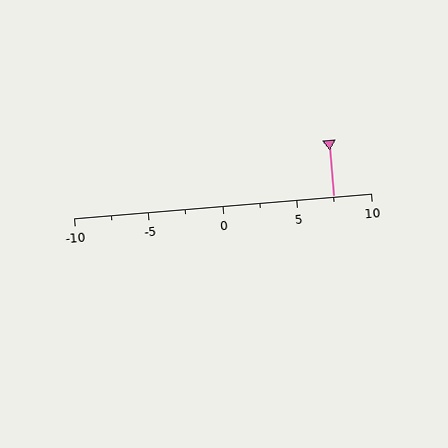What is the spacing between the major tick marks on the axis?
The major ticks are spaced 5 apart.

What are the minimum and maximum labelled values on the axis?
The axis runs from -10 to 10.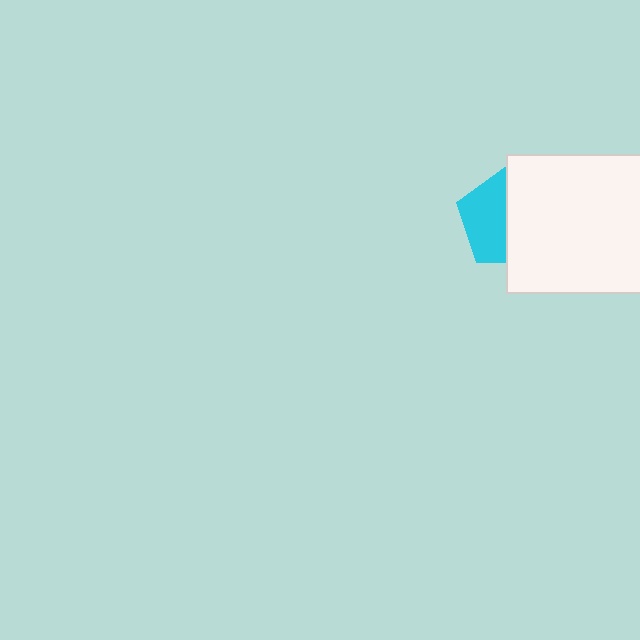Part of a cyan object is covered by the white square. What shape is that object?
It is a pentagon.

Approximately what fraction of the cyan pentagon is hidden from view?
Roughly 53% of the cyan pentagon is hidden behind the white square.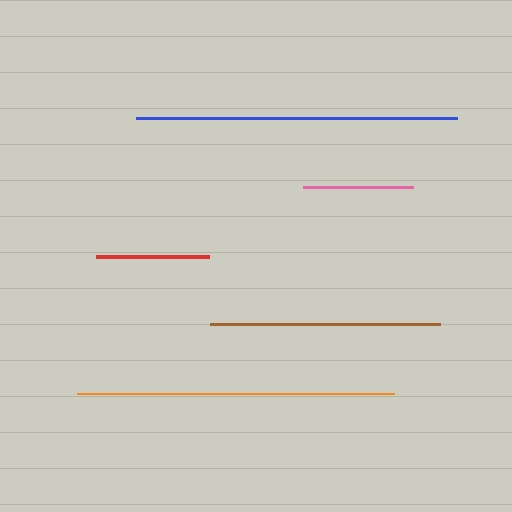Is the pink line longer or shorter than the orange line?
The orange line is longer than the pink line.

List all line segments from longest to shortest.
From longest to shortest: blue, orange, brown, red, pink.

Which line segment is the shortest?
The pink line is the shortest at approximately 110 pixels.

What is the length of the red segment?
The red segment is approximately 113 pixels long.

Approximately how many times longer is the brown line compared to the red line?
The brown line is approximately 2.0 times the length of the red line.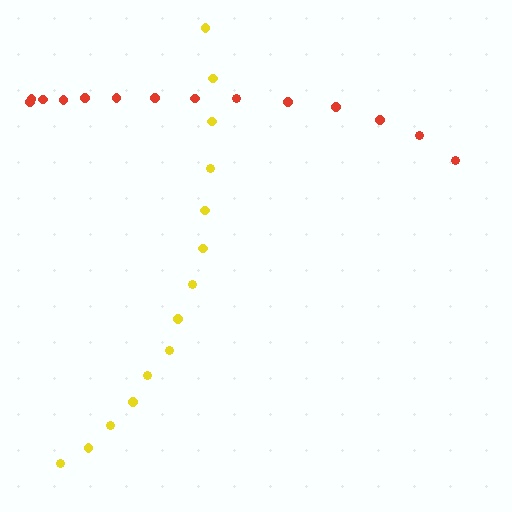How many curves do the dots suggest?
There are 2 distinct paths.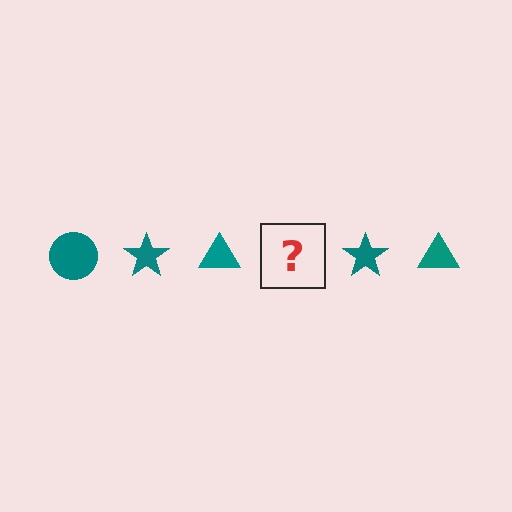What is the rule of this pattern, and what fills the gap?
The rule is that the pattern cycles through circle, star, triangle shapes in teal. The gap should be filled with a teal circle.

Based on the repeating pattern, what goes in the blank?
The blank should be a teal circle.